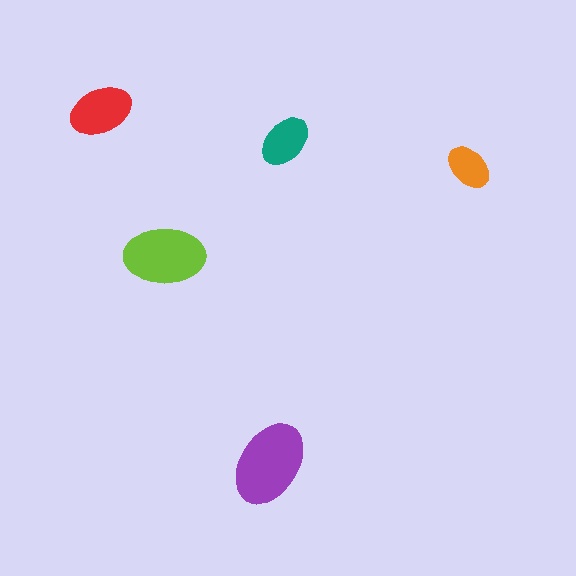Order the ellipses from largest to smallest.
the purple one, the lime one, the red one, the teal one, the orange one.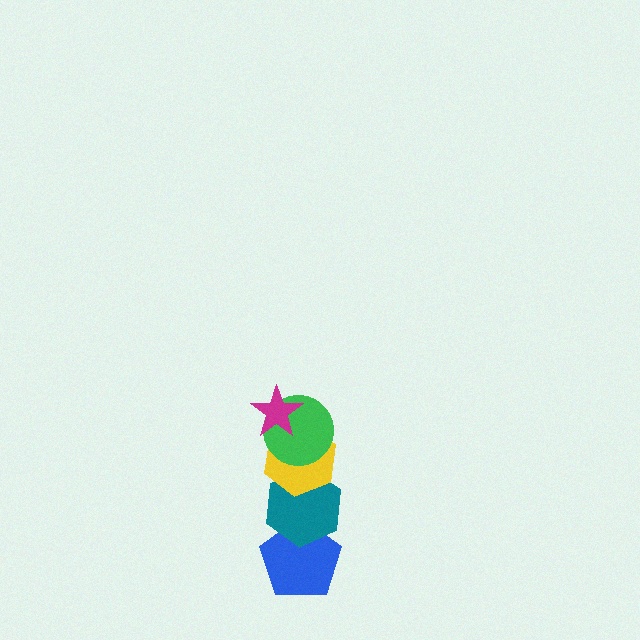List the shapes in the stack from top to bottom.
From top to bottom: the magenta star, the green circle, the yellow hexagon, the teal hexagon, the blue pentagon.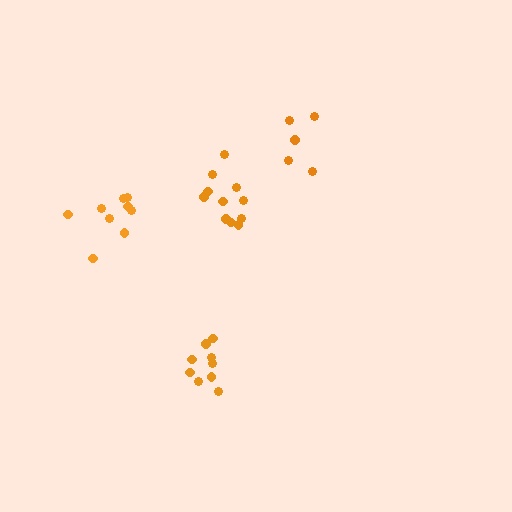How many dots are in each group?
Group 1: 11 dots, Group 2: 9 dots, Group 3: 9 dots, Group 4: 5 dots (34 total).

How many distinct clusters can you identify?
There are 4 distinct clusters.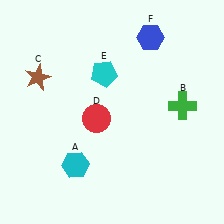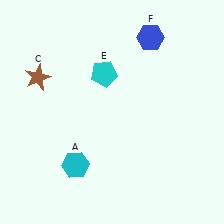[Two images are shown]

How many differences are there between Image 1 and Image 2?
There are 2 differences between the two images.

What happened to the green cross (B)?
The green cross (B) was removed in Image 2. It was in the top-right area of Image 1.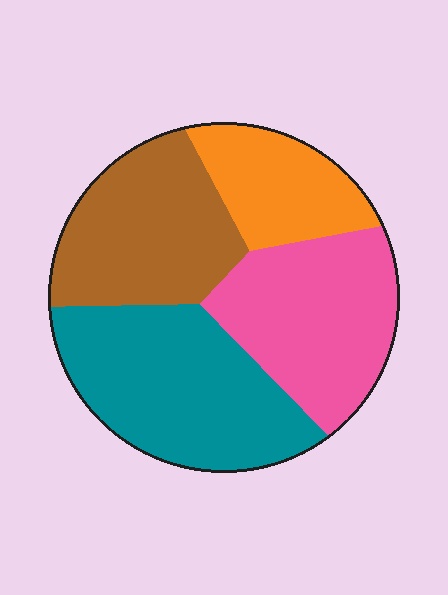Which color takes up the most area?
Teal, at roughly 30%.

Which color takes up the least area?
Orange, at roughly 15%.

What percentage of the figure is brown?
Brown covers around 25% of the figure.